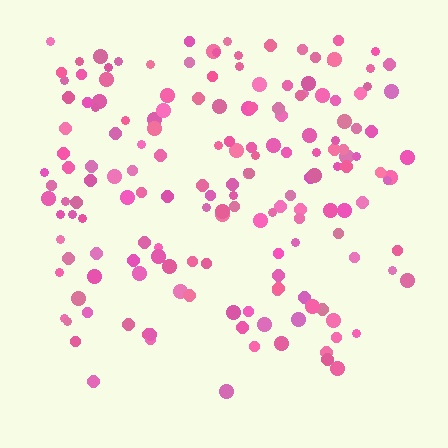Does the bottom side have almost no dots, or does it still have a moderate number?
Still a moderate number, just noticeably fewer than the top.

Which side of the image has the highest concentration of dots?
The top.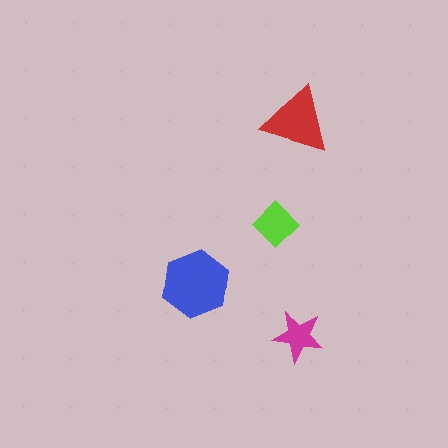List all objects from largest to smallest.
The blue hexagon, the red triangle, the lime diamond, the magenta star.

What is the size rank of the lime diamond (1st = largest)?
3rd.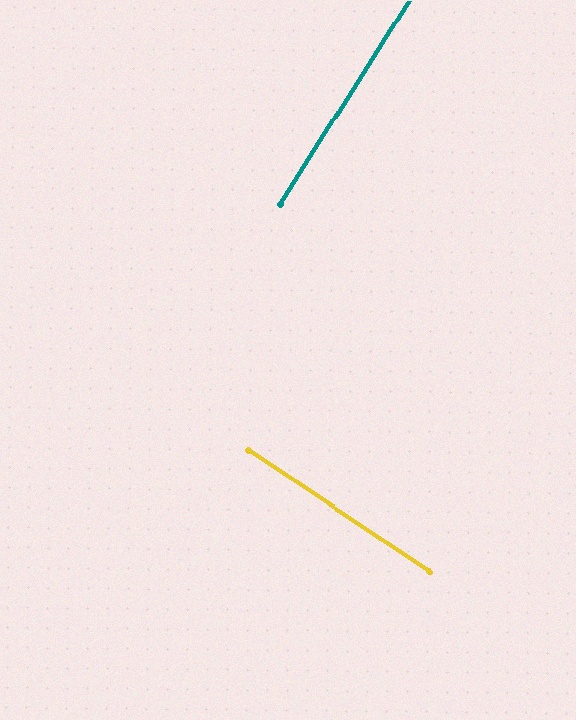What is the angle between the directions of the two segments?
Approximately 88 degrees.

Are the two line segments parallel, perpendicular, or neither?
Perpendicular — they meet at approximately 88°.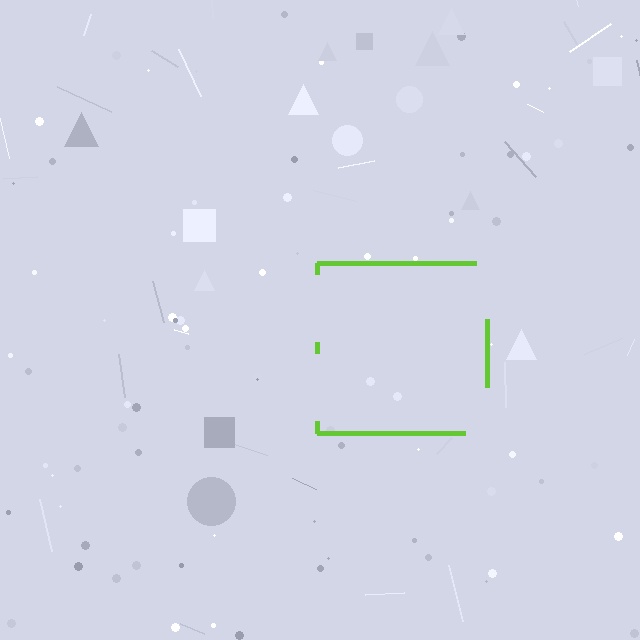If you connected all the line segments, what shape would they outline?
They would outline a square.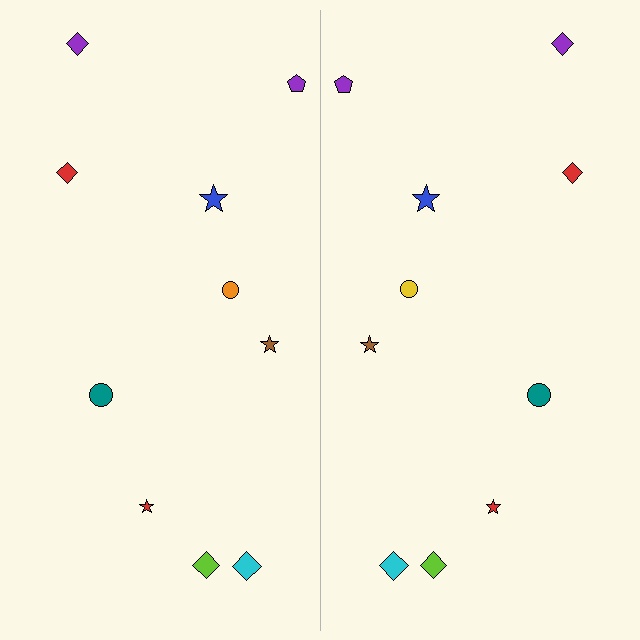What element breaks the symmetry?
The yellow circle on the right side breaks the symmetry — its mirror counterpart is orange.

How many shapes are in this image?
There are 20 shapes in this image.